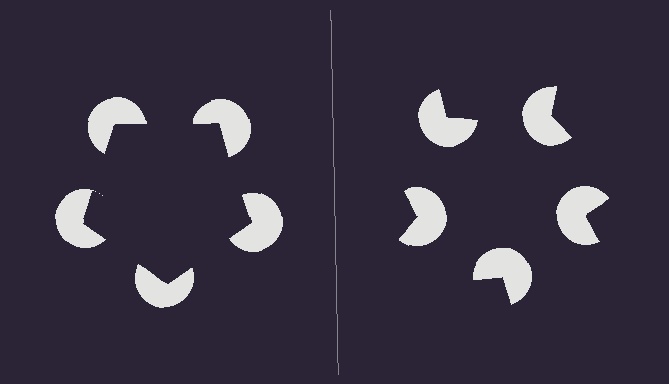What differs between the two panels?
The pac-man discs are positioned identically on both sides; only the wedge orientations differ. On the left they align to a pentagon; on the right they are misaligned.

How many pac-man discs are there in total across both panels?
10 — 5 on each side.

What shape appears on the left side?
An illusory pentagon.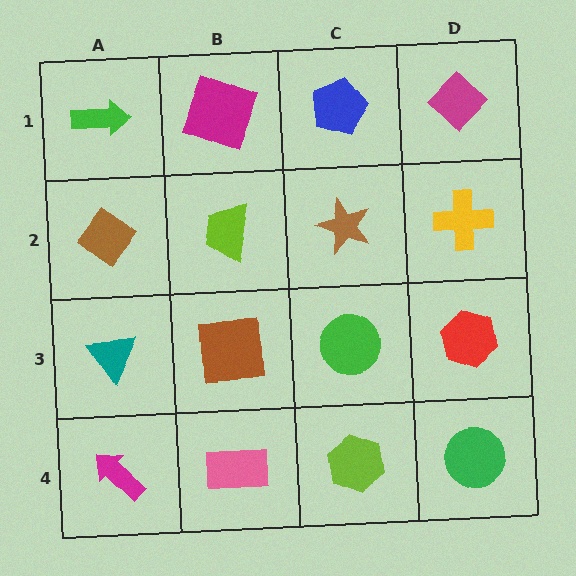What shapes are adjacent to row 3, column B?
A lime trapezoid (row 2, column B), a pink rectangle (row 4, column B), a teal triangle (row 3, column A), a green circle (row 3, column C).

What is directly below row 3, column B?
A pink rectangle.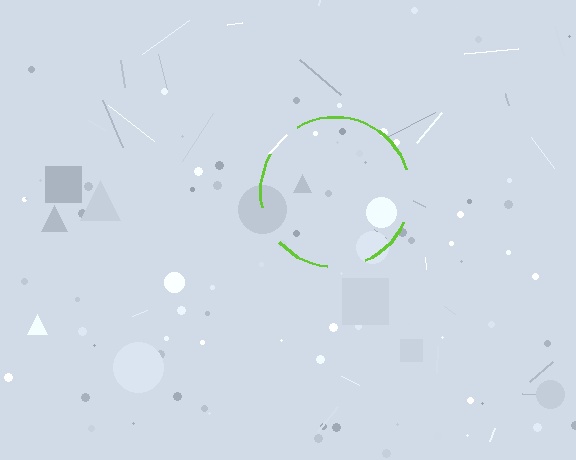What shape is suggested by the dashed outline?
The dashed outline suggests a circle.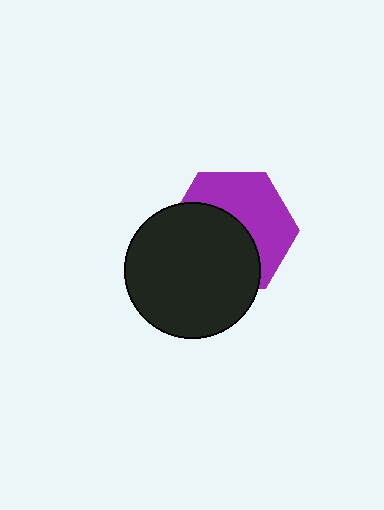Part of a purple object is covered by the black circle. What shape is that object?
It is a hexagon.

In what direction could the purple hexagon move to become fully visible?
The purple hexagon could move toward the upper-right. That would shift it out from behind the black circle entirely.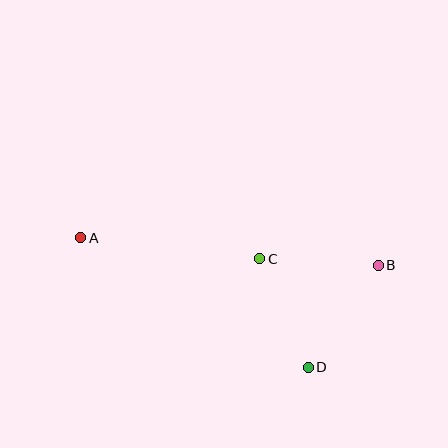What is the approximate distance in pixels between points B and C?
The distance between B and C is approximately 119 pixels.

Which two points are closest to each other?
Points C and D are closest to each other.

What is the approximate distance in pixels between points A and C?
The distance between A and C is approximately 180 pixels.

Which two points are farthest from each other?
Points A and B are farthest from each other.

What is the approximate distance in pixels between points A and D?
The distance between A and D is approximately 261 pixels.